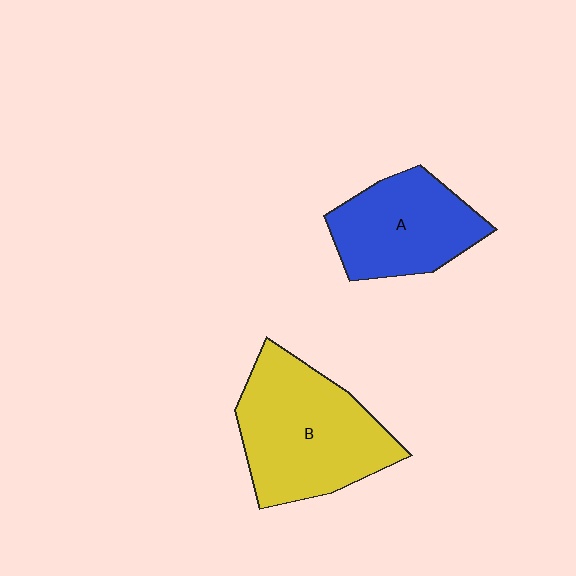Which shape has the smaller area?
Shape A (blue).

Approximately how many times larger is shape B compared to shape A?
Approximately 1.4 times.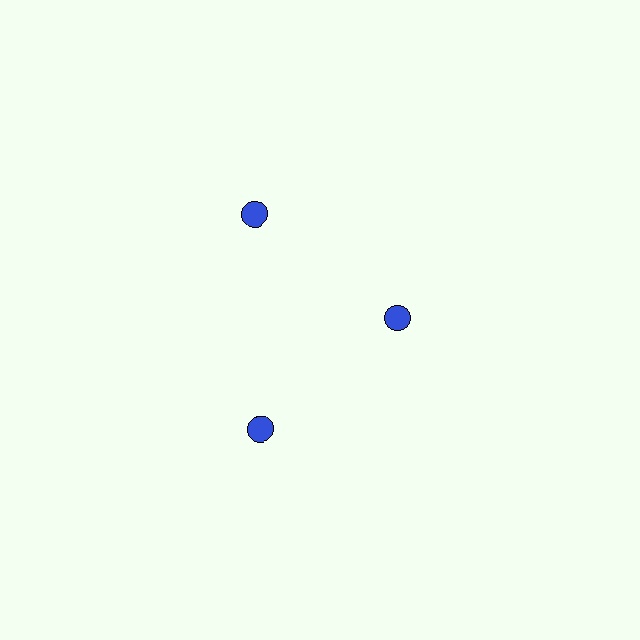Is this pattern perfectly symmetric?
No. The 3 blue circles are arranged in a ring, but one element near the 3 o'clock position is pulled inward toward the center, breaking the 3-fold rotational symmetry.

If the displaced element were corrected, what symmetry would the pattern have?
It would have 3-fold rotational symmetry — the pattern would map onto itself every 120 degrees.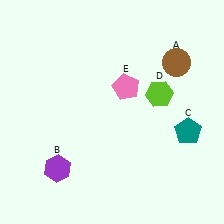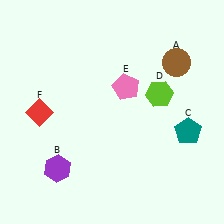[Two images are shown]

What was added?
A red diamond (F) was added in Image 2.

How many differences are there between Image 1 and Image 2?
There is 1 difference between the two images.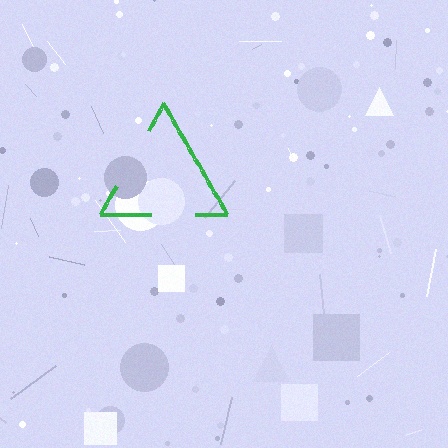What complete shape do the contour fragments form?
The contour fragments form a triangle.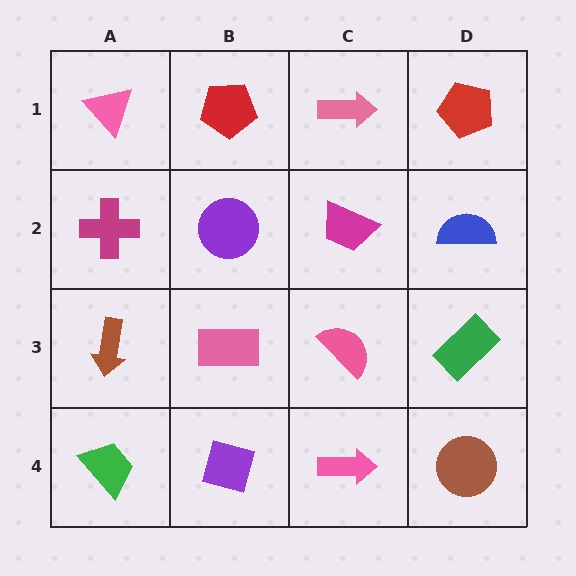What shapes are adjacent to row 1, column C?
A magenta trapezoid (row 2, column C), a red pentagon (row 1, column B), a red pentagon (row 1, column D).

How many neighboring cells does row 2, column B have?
4.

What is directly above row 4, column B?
A pink rectangle.